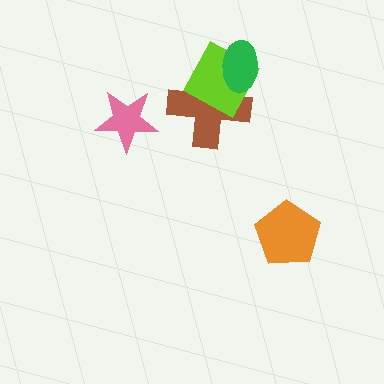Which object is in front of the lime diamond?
The green ellipse is in front of the lime diamond.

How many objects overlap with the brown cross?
2 objects overlap with the brown cross.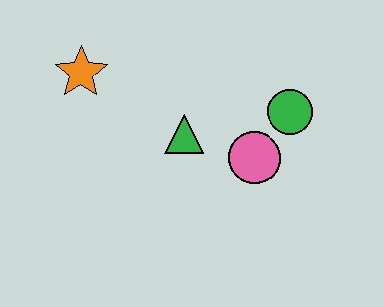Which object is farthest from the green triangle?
The orange star is farthest from the green triangle.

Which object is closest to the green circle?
The pink circle is closest to the green circle.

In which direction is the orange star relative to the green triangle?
The orange star is to the left of the green triangle.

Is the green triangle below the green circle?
Yes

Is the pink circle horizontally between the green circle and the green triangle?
Yes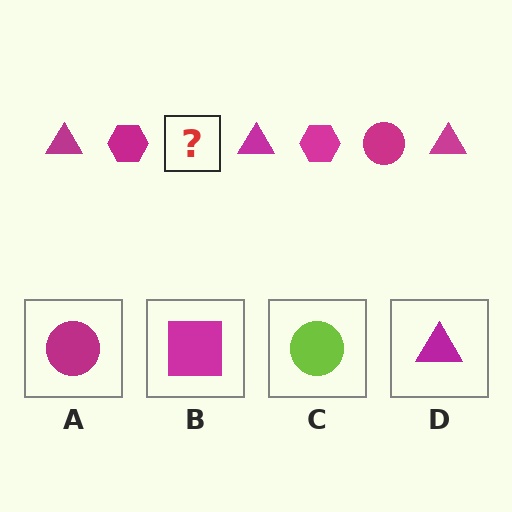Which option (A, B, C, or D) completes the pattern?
A.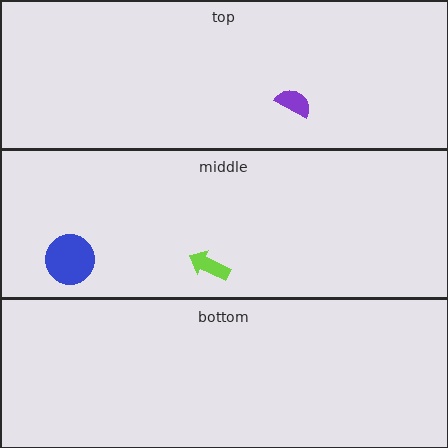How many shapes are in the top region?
1.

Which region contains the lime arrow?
The middle region.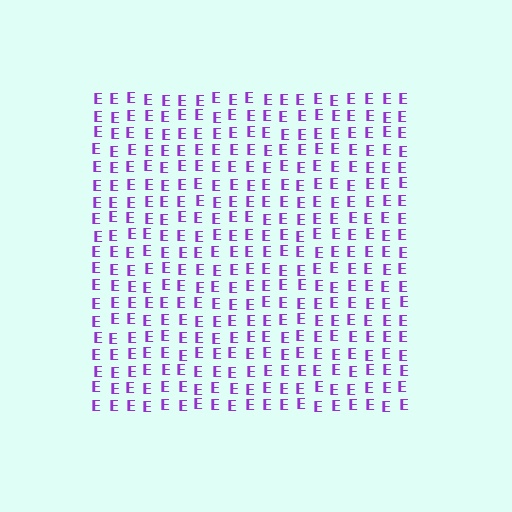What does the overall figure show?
The overall figure shows a square.